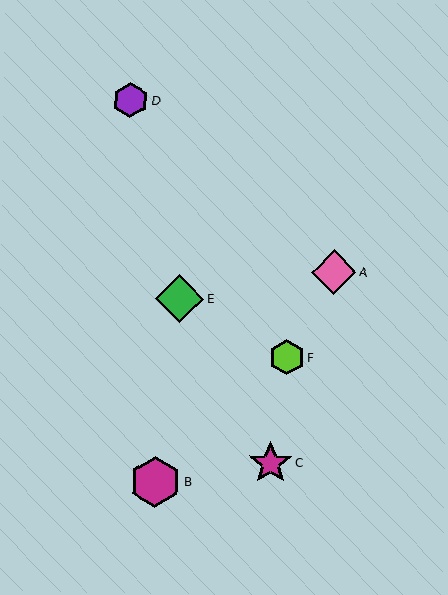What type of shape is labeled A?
Shape A is a pink diamond.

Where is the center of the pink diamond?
The center of the pink diamond is at (334, 272).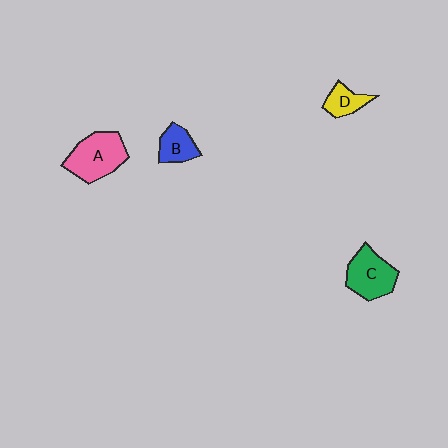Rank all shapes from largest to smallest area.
From largest to smallest: A (pink), C (green), B (blue), D (yellow).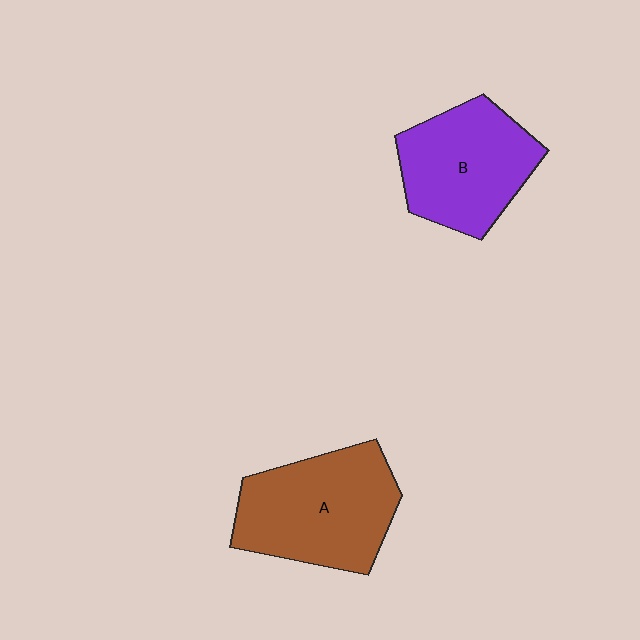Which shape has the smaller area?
Shape B (purple).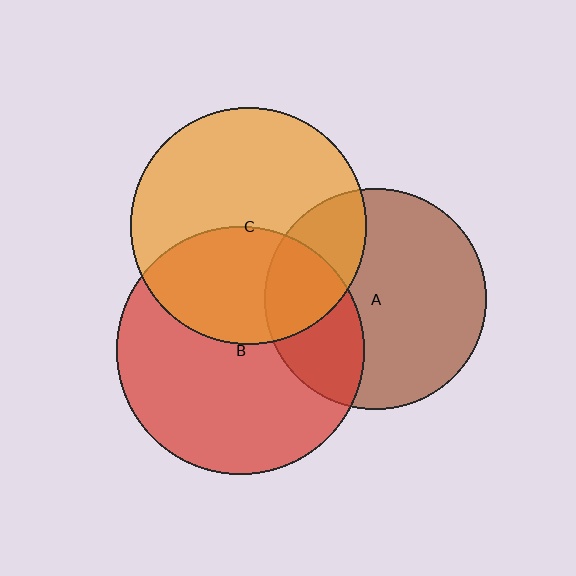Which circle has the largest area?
Circle B (red).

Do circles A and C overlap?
Yes.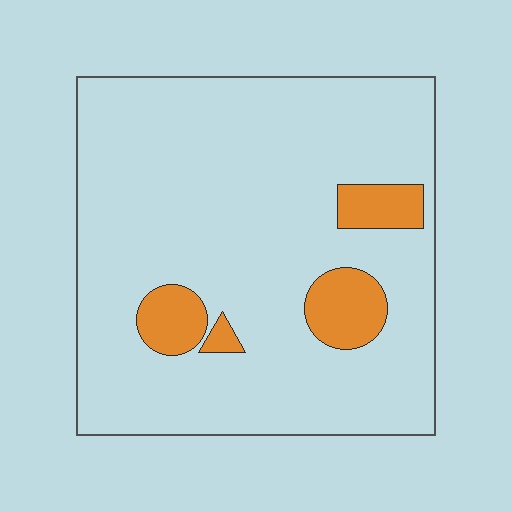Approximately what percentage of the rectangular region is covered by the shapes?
Approximately 10%.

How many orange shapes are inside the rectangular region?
4.